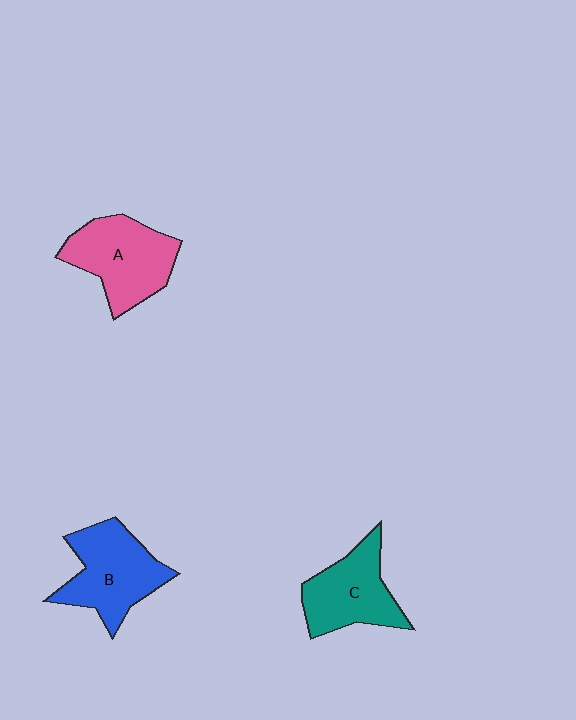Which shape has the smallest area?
Shape C (teal).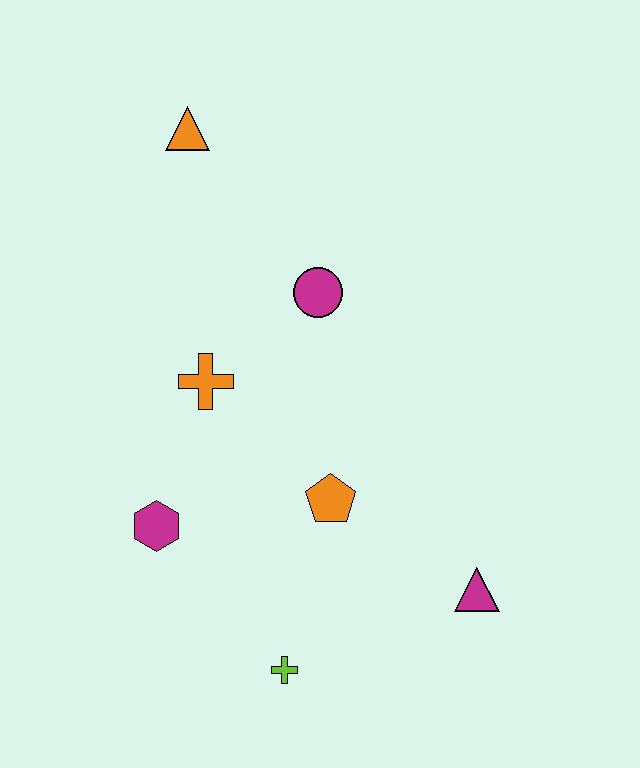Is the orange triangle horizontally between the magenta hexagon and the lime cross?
Yes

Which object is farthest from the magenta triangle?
The orange triangle is farthest from the magenta triangle.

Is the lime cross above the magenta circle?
No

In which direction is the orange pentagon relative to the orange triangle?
The orange pentagon is below the orange triangle.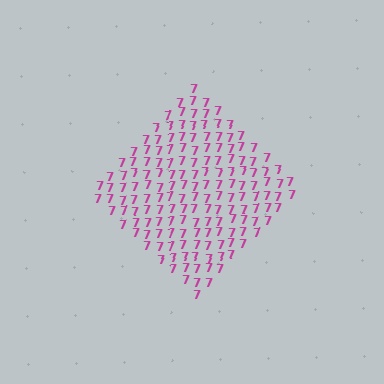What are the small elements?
The small elements are digit 7's.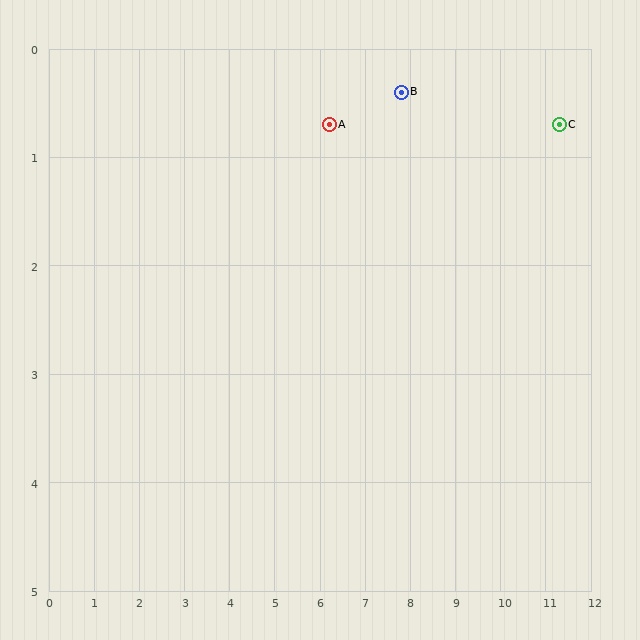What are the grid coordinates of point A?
Point A is at approximately (6.2, 0.7).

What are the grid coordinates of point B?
Point B is at approximately (7.8, 0.4).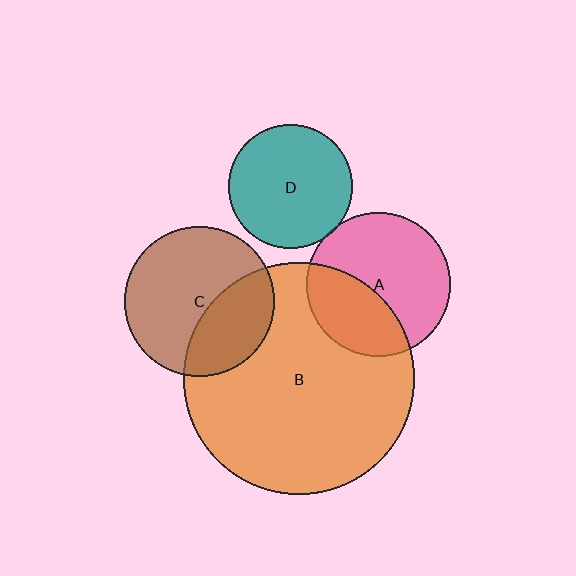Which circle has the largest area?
Circle B (orange).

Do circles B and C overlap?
Yes.